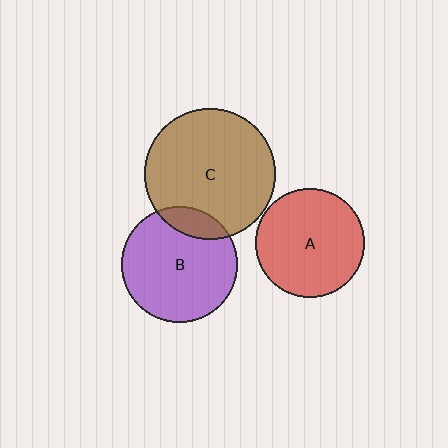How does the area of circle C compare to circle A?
Approximately 1.4 times.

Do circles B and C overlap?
Yes.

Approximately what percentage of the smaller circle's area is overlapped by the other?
Approximately 15%.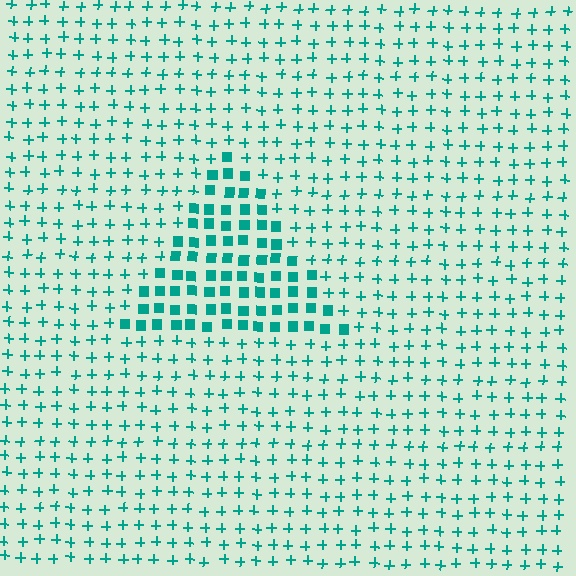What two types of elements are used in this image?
The image uses squares inside the triangle region and plus signs outside it.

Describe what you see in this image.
The image is filled with small teal elements arranged in a uniform grid. A triangle-shaped region contains squares, while the surrounding area contains plus signs. The boundary is defined purely by the change in element shape.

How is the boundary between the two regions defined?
The boundary is defined by a change in element shape: squares inside vs. plus signs outside. All elements share the same color and spacing.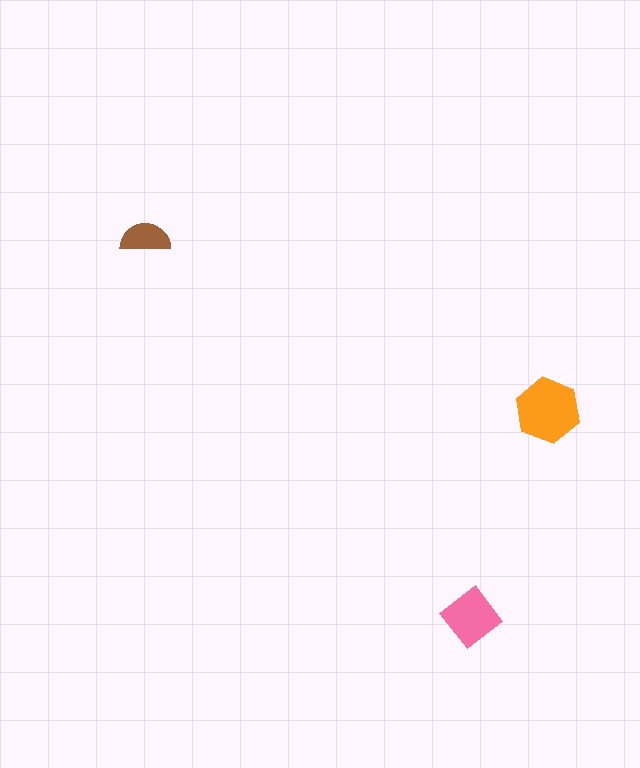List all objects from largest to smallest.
The orange hexagon, the pink diamond, the brown semicircle.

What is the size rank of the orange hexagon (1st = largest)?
1st.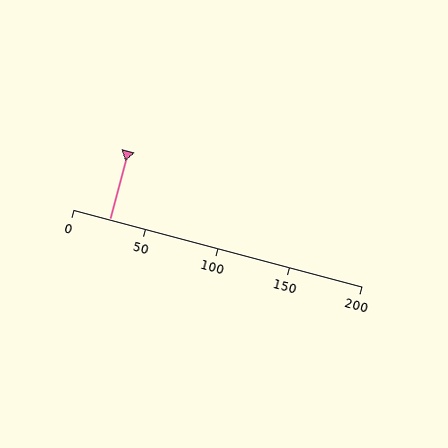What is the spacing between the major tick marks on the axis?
The major ticks are spaced 50 apart.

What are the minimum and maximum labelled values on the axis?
The axis runs from 0 to 200.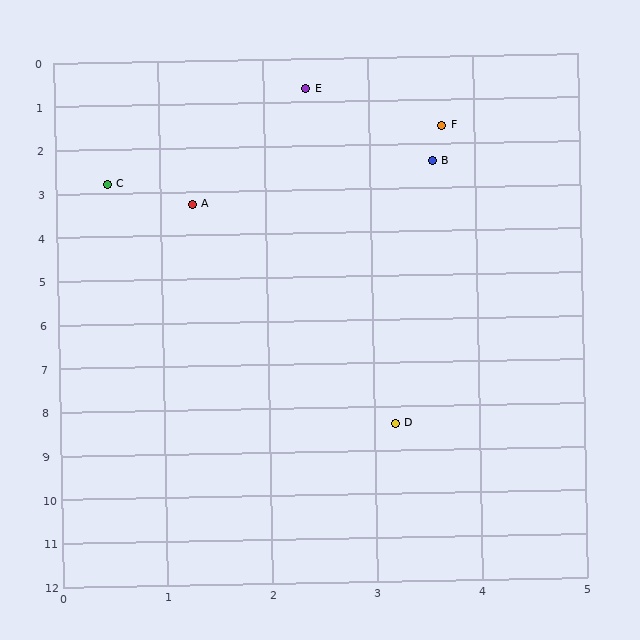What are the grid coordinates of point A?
Point A is at approximately (1.3, 3.3).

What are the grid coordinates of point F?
Point F is at approximately (3.7, 1.6).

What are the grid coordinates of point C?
Point C is at approximately (0.5, 2.8).